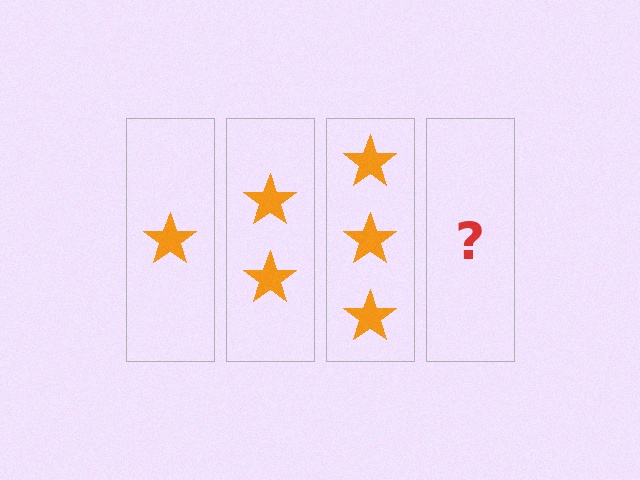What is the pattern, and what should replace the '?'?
The pattern is that each step adds one more star. The '?' should be 4 stars.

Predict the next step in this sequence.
The next step is 4 stars.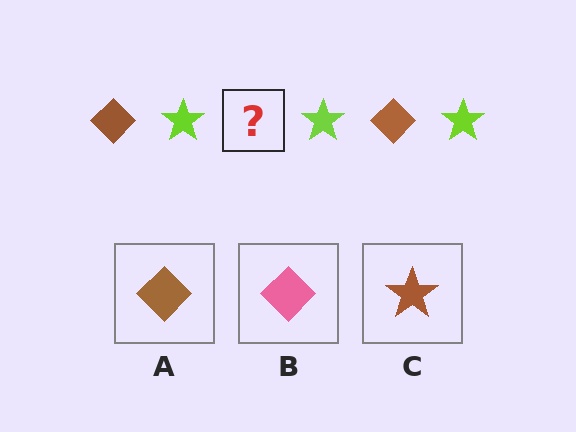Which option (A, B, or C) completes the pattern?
A.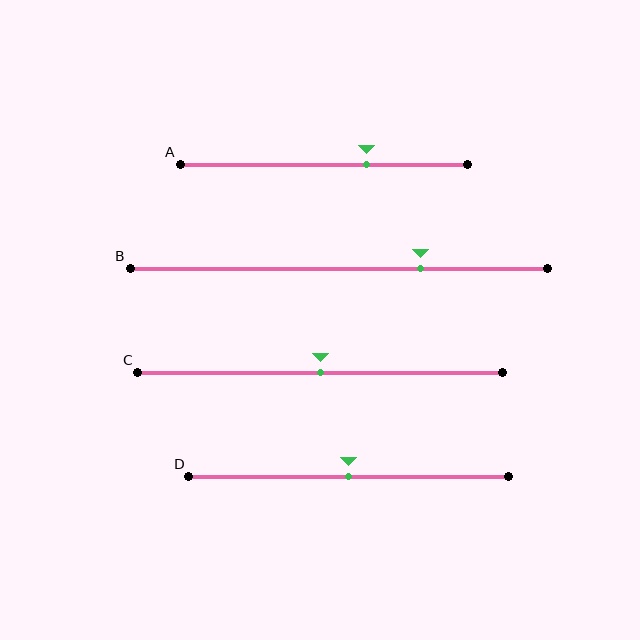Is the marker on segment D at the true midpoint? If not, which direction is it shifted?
Yes, the marker on segment D is at the true midpoint.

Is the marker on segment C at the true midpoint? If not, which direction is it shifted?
Yes, the marker on segment C is at the true midpoint.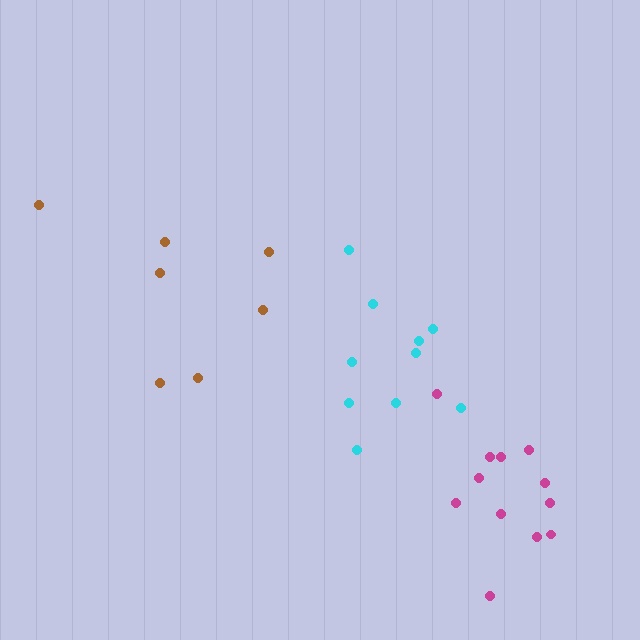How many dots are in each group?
Group 1: 7 dots, Group 2: 10 dots, Group 3: 12 dots (29 total).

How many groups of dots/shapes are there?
There are 3 groups.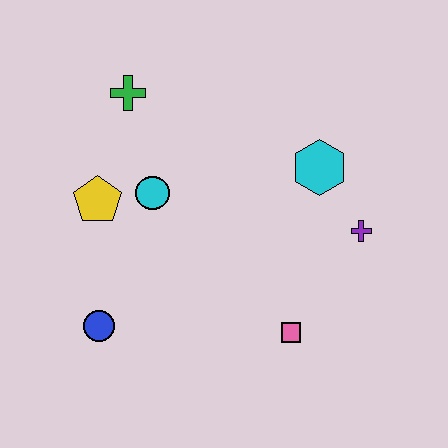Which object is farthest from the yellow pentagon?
The purple cross is farthest from the yellow pentagon.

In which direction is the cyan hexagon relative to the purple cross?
The cyan hexagon is above the purple cross.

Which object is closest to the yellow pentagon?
The cyan circle is closest to the yellow pentagon.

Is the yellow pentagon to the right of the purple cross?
No